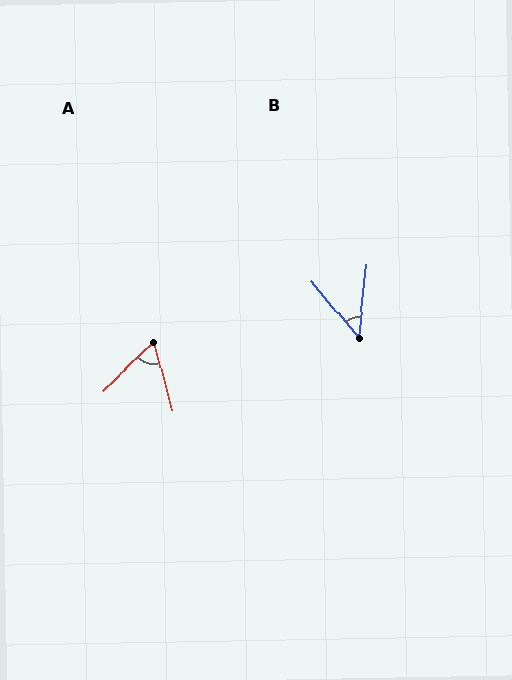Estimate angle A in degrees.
Approximately 61 degrees.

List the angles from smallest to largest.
B (46°), A (61°).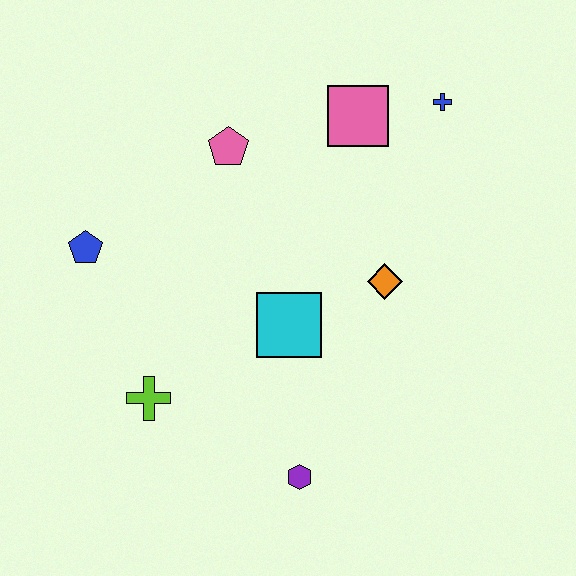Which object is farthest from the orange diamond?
The blue pentagon is farthest from the orange diamond.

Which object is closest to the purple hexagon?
The cyan square is closest to the purple hexagon.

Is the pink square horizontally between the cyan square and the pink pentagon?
No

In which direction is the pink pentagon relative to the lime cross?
The pink pentagon is above the lime cross.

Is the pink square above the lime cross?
Yes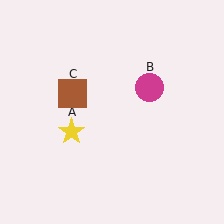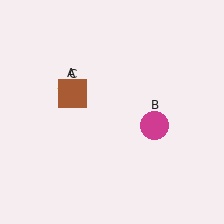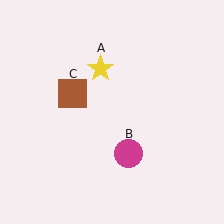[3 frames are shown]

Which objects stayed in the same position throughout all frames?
Brown square (object C) remained stationary.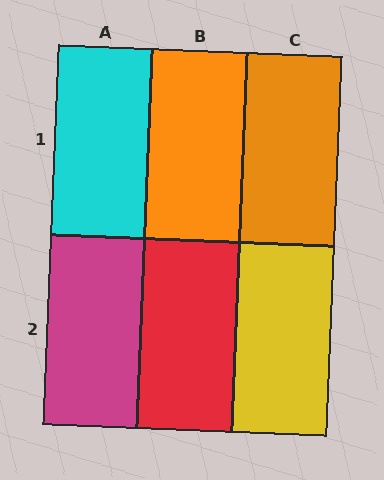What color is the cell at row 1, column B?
Orange.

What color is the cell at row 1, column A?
Cyan.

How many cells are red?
1 cell is red.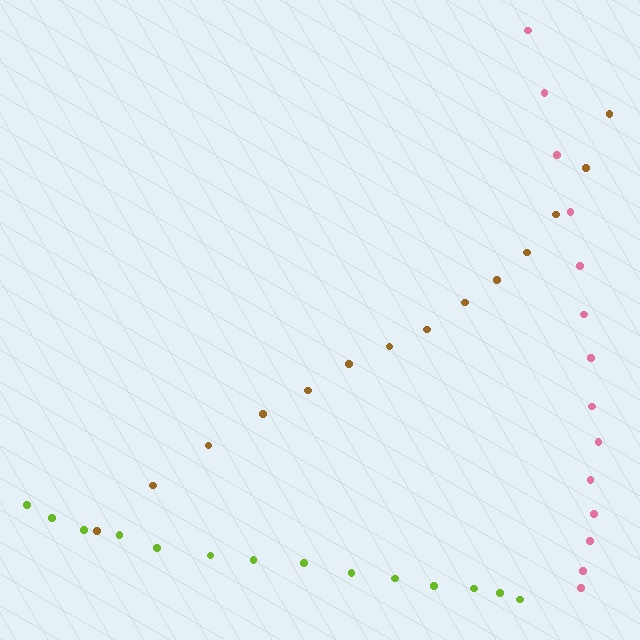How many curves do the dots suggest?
There are 3 distinct paths.